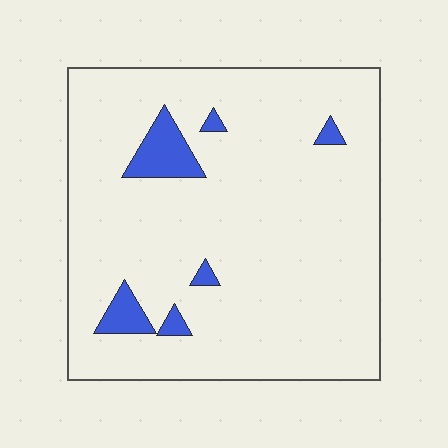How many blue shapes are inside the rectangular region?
6.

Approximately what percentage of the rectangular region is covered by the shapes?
Approximately 5%.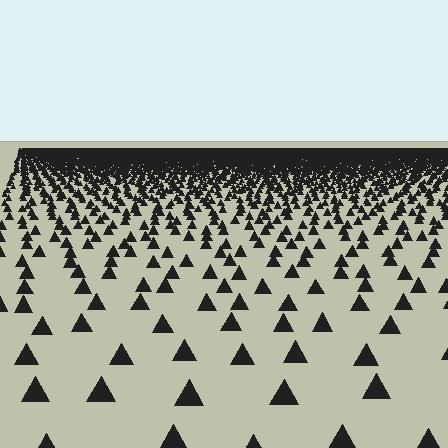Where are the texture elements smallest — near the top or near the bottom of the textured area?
Near the top.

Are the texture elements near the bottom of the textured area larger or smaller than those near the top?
Larger. Near the bottom, elements are closer to the viewer and appear at a bigger on-screen size.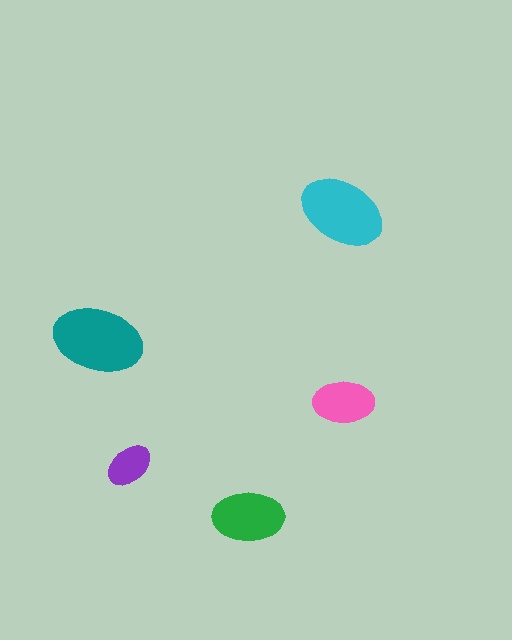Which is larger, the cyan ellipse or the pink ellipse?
The cyan one.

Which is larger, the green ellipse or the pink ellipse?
The green one.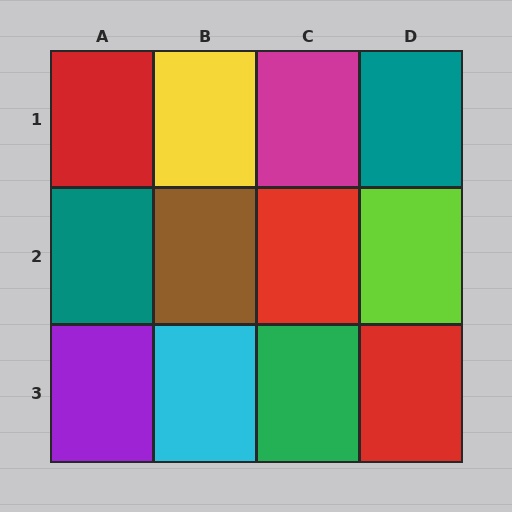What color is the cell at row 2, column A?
Teal.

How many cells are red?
3 cells are red.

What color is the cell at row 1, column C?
Magenta.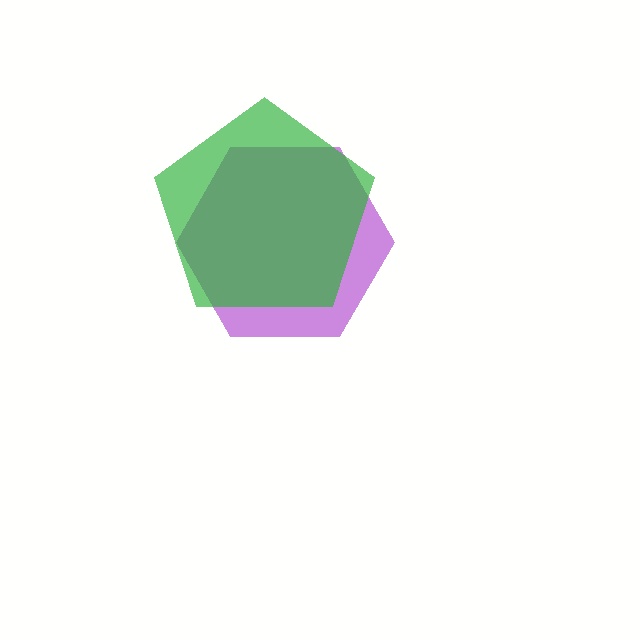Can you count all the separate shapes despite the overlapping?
Yes, there are 2 separate shapes.